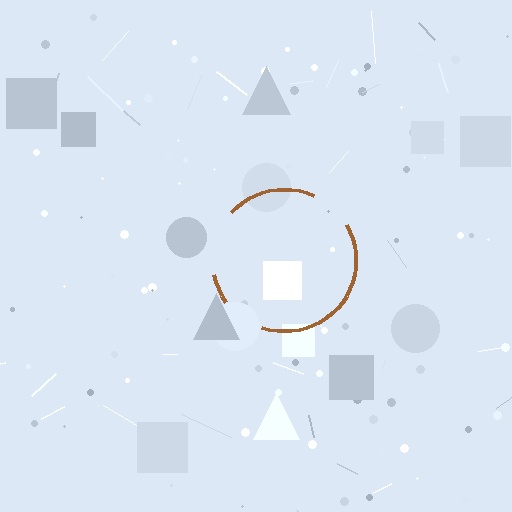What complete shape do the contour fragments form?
The contour fragments form a circle.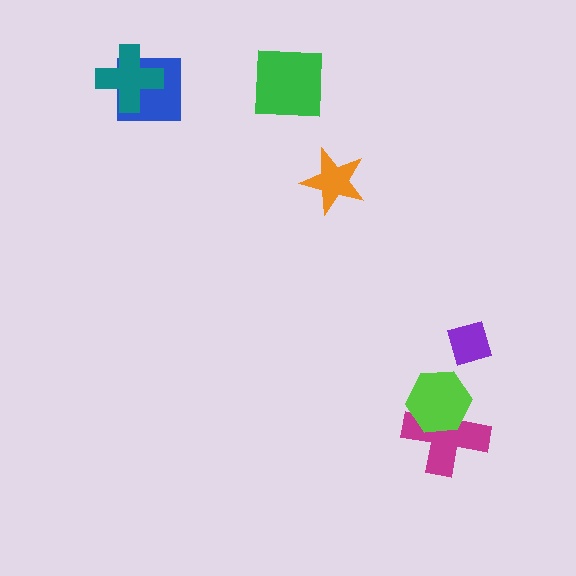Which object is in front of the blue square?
The teal cross is in front of the blue square.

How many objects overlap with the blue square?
1 object overlaps with the blue square.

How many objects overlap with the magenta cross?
1 object overlaps with the magenta cross.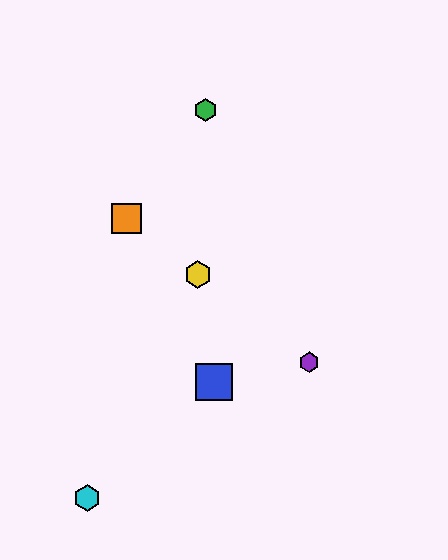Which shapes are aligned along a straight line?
The red hexagon, the yellow hexagon, the purple hexagon, the orange square are aligned along a straight line.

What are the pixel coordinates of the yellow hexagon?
The yellow hexagon is at (198, 274).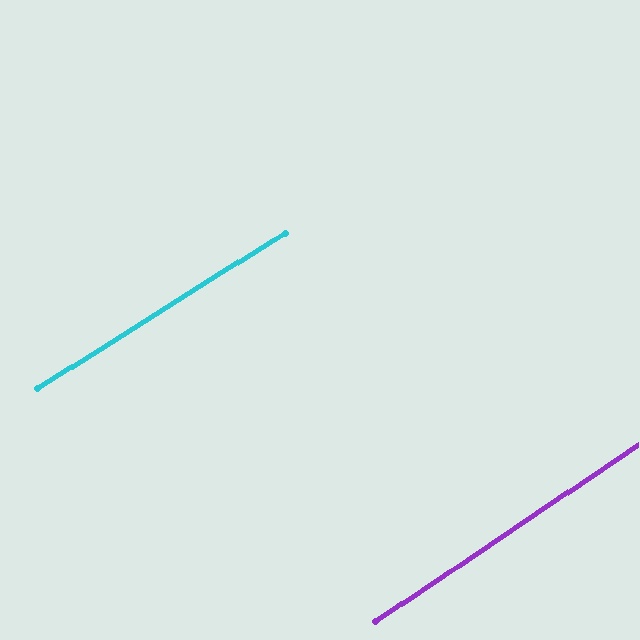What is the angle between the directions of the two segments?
Approximately 2 degrees.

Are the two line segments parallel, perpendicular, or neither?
Parallel — their directions differ by only 1.6°.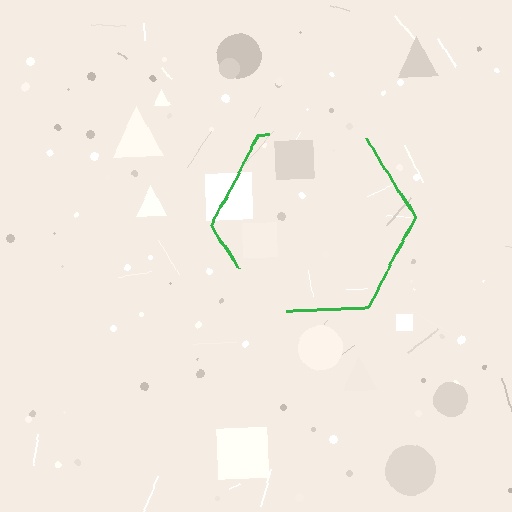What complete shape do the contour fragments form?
The contour fragments form a hexagon.